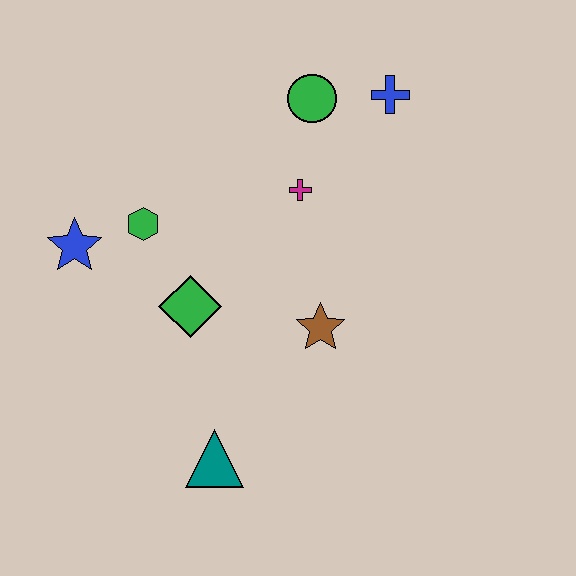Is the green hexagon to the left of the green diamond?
Yes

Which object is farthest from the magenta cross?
The teal triangle is farthest from the magenta cross.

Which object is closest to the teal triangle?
The green diamond is closest to the teal triangle.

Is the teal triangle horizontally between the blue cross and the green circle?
No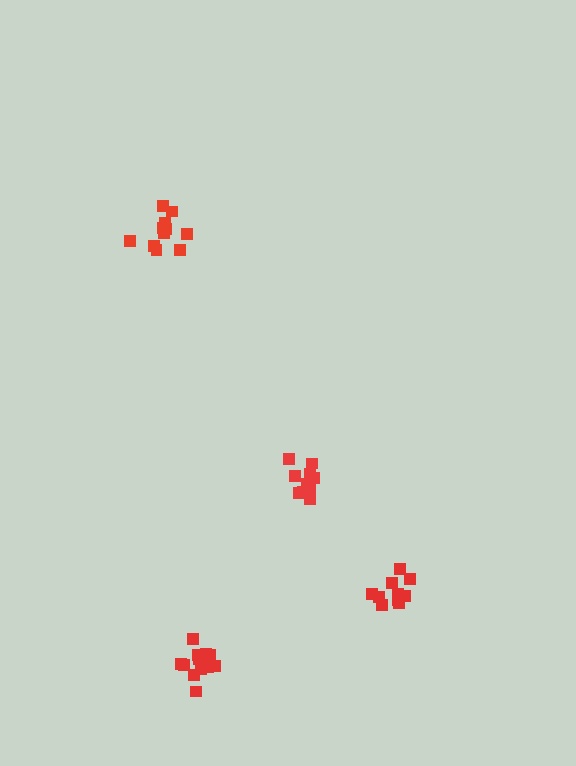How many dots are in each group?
Group 1: 10 dots, Group 2: 12 dots, Group 3: 11 dots, Group 4: 12 dots (45 total).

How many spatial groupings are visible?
There are 4 spatial groupings.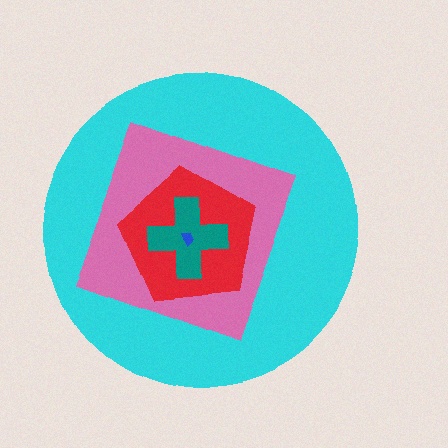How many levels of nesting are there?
5.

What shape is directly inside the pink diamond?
The red pentagon.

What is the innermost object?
The blue trapezoid.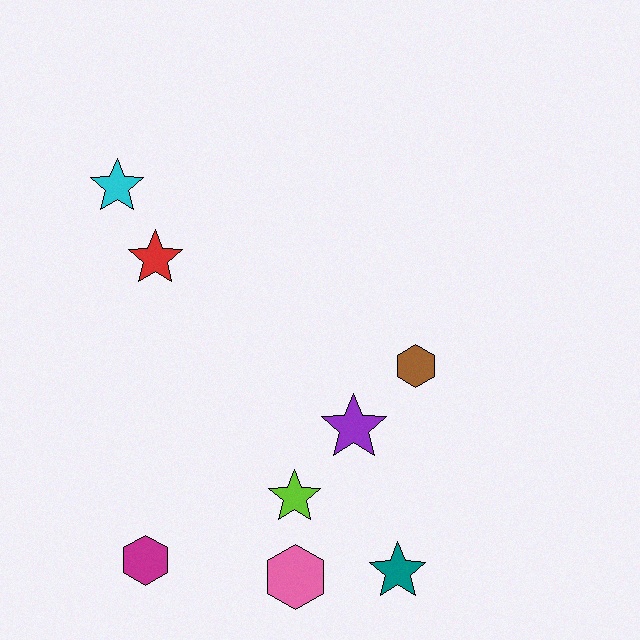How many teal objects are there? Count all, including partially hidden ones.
There is 1 teal object.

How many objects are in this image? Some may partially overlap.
There are 8 objects.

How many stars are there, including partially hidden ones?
There are 5 stars.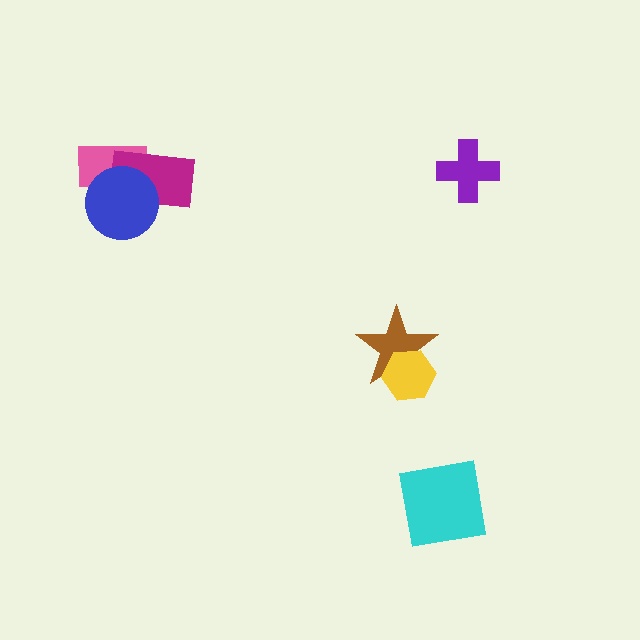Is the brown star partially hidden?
Yes, it is partially covered by another shape.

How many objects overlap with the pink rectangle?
2 objects overlap with the pink rectangle.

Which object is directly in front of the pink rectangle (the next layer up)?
The magenta rectangle is directly in front of the pink rectangle.